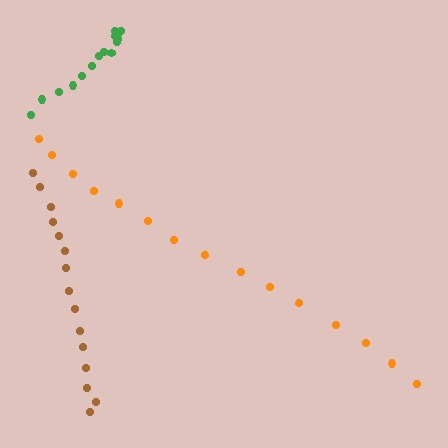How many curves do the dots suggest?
There are 3 distinct paths.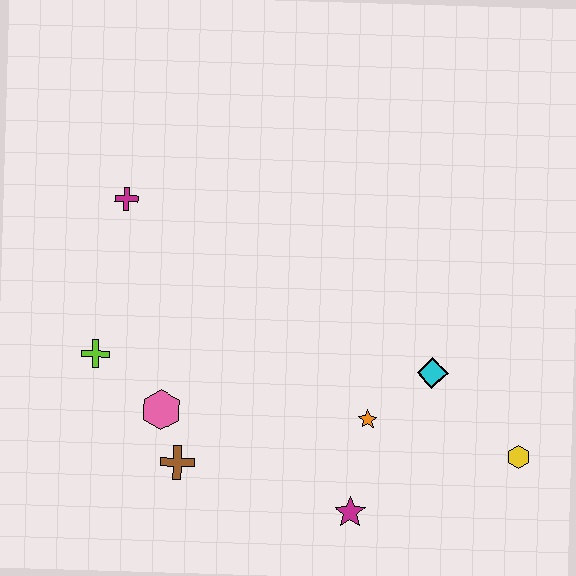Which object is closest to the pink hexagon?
The brown cross is closest to the pink hexagon.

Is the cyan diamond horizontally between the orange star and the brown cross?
No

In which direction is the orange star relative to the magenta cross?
The orange star is to the right of the magenta cross.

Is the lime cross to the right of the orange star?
No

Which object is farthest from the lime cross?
The yellow hexagon is farthest from the lime cross.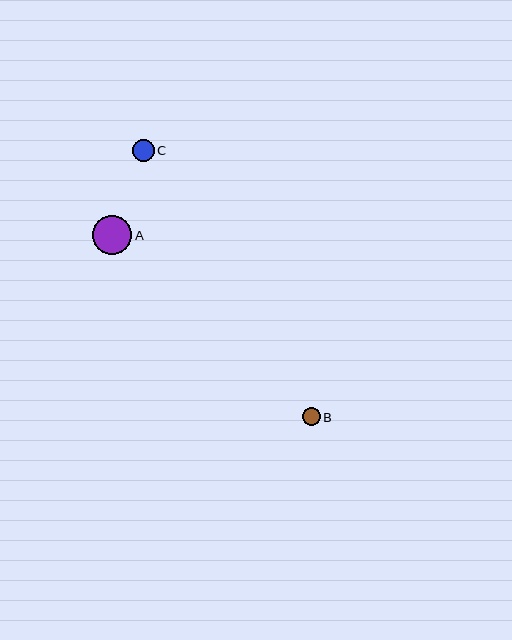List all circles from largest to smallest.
From largest to smallest: A, C, B.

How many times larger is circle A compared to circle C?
Circle A is approximately 1.8 times the size of circle C.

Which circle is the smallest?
Circle B is the smallest with a size of approximately 18 pixels.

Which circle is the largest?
Circle A is the largest with a size of approximately 39 pixels.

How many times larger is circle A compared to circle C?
Circle A is approximately 1.8 times the size of circle C.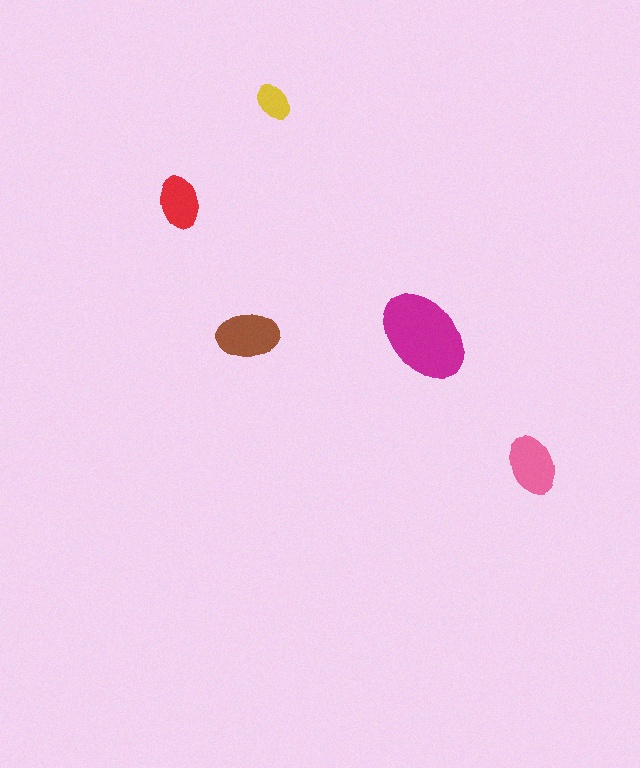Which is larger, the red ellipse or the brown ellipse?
The brown one.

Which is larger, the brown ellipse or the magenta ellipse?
The magenta one.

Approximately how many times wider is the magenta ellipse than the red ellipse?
About 2 times wider.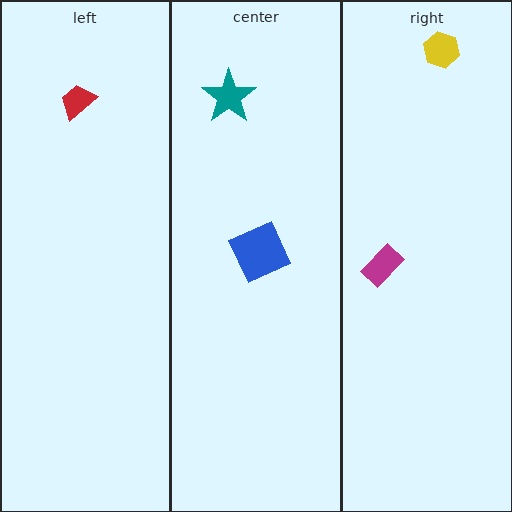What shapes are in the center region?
The blue square, the teal star.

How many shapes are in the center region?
2.